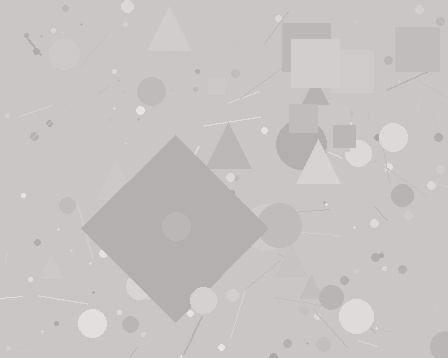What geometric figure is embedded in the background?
A diamond is embedded in the background.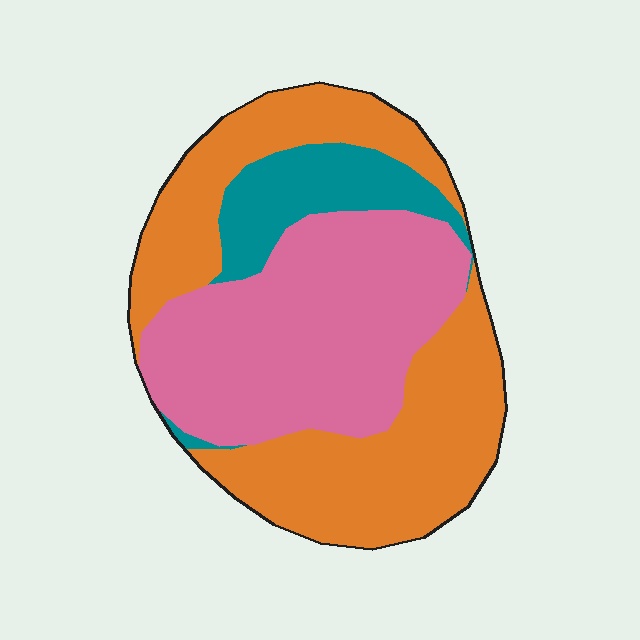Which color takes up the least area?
Teal, at roughly 15%.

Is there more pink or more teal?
Pink.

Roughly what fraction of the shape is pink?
Pink covers around 40% of the shape.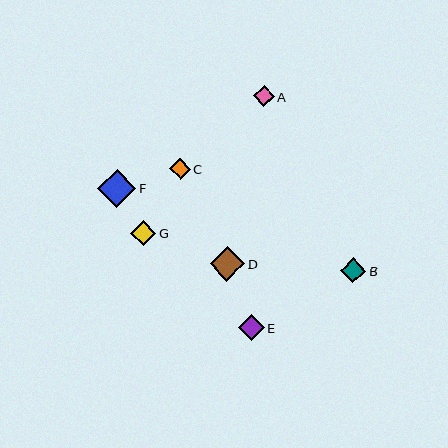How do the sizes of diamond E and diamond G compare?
Diamond E and diamond G are approximately the same size.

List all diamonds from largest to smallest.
From largest to smallest: F, D, E, G, B, A, C.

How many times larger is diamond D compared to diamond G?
Diamond D is approximately 1.3 times the size of diamond G.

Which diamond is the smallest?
Diamond C is the smallest with a size of approximately 21 pixels.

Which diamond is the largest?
Diamond F is the largest with a size of approximately 38 pixels.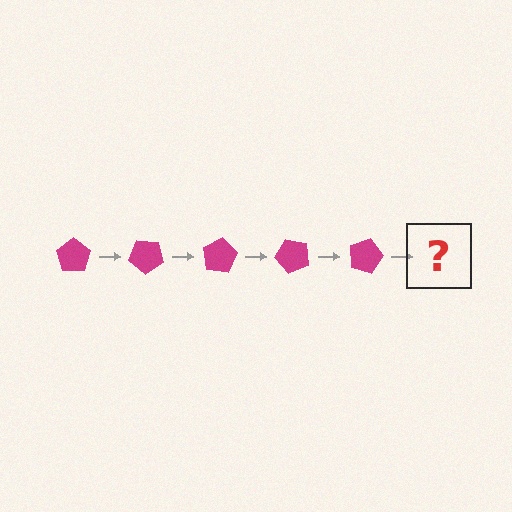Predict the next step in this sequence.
The next step is a magenta pentagon rotated 200 degrees.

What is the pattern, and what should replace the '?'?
The pattern is that the pentagon rotates 40 degrees each step. The '?' should be a magenta pentagon rotated 200 degrees.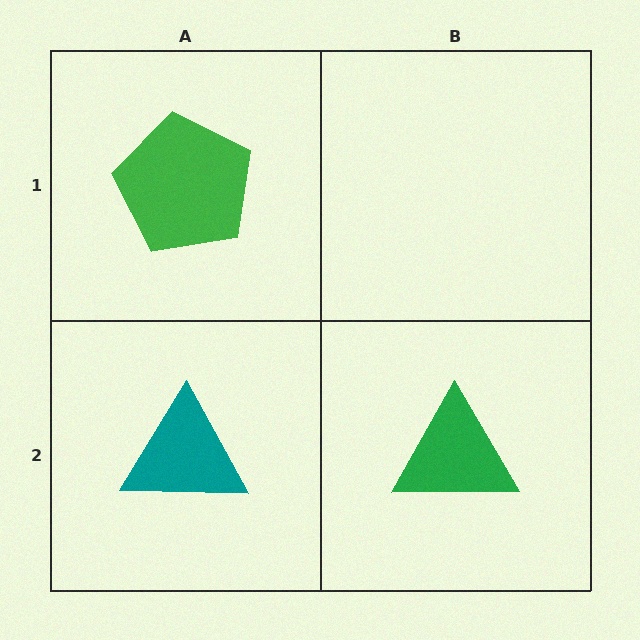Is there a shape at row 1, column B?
No, that cell is empty.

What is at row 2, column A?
A teal triangle.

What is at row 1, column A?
A green pentagon.